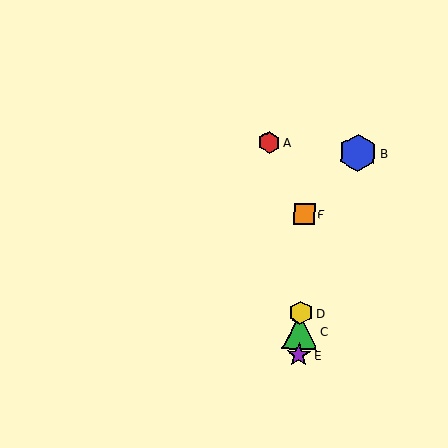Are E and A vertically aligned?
No, E is at x≈299 and A is at x≈269.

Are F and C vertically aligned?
Yes, both are at x≈304.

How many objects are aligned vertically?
4 objects (C, D, E, F) are aligned vertically.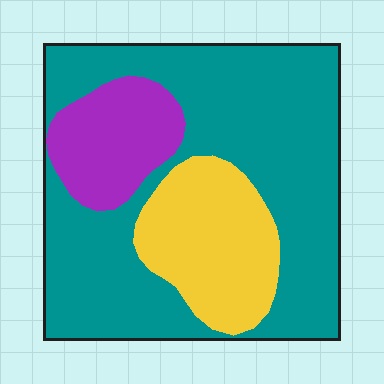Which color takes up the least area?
Purple, at roughly 15%.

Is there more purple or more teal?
Teal.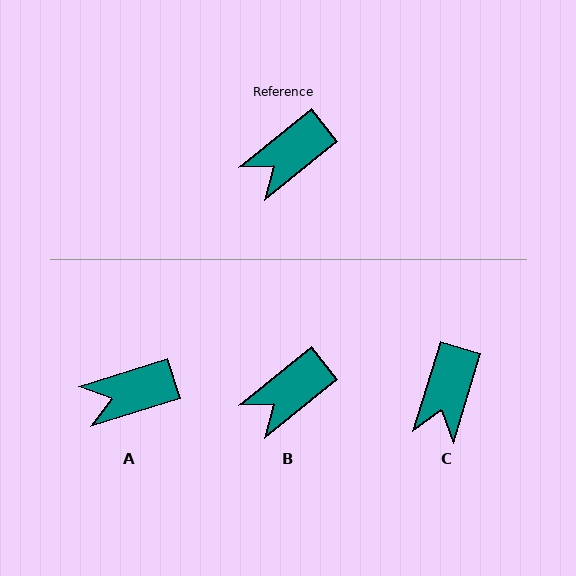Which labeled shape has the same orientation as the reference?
B.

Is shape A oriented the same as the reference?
No, it is off by about 22 degrees.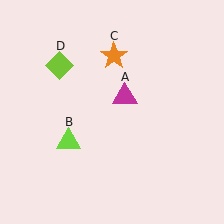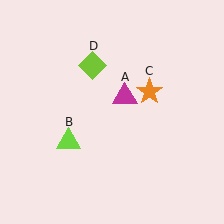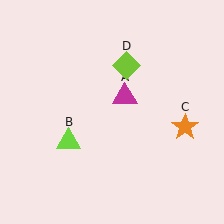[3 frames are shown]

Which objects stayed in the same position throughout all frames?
Magenta triangle (object A) and lime triangle (object B) remained stationary.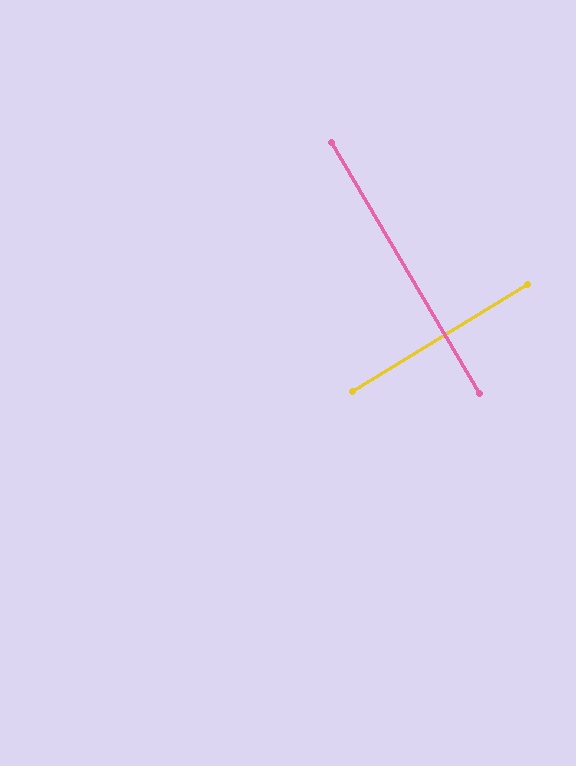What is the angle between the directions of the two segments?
Approximately 89 degrees.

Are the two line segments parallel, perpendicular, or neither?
Perpendicular — they meet at approximately 89°.